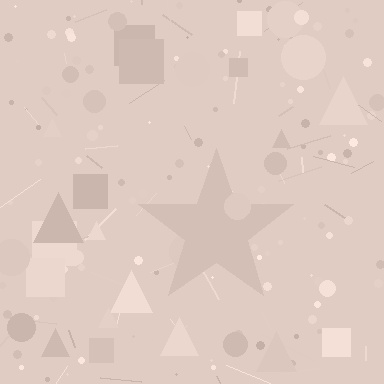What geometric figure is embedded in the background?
A star is embedded in the background.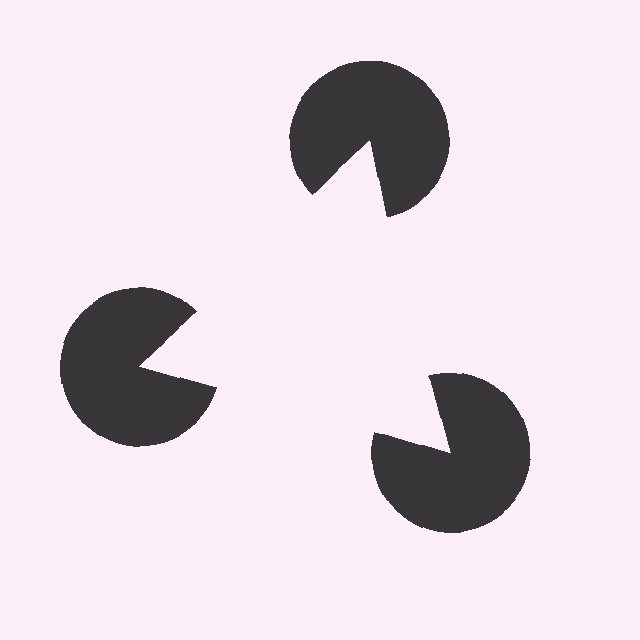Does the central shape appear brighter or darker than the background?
It typically appears slightly brighter than the background, even though no actual brightness change is drawn.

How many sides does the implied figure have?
3 sides.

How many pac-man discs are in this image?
There are 3 — one at each vertex of the illusory triangle.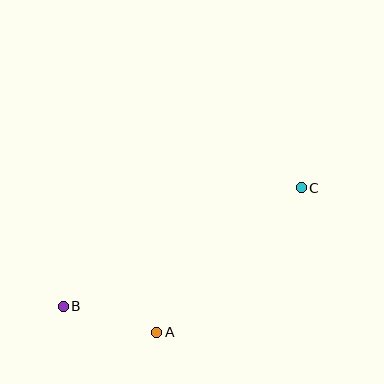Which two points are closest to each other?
Points A and B are closest to each other.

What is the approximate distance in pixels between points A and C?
The distance between A and C is approximately 204 pixels.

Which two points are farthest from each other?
Points B and C are farthest from each other.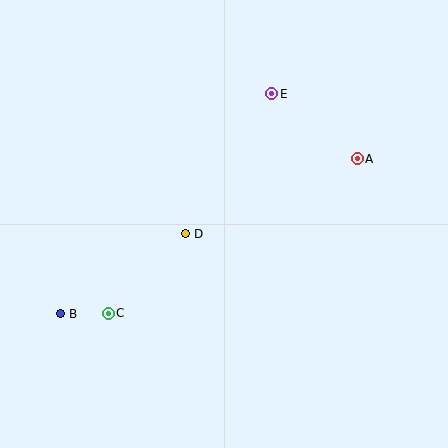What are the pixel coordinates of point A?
Point A is at (357, 159).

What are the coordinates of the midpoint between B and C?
The midpoint between B and C is at (85, 314).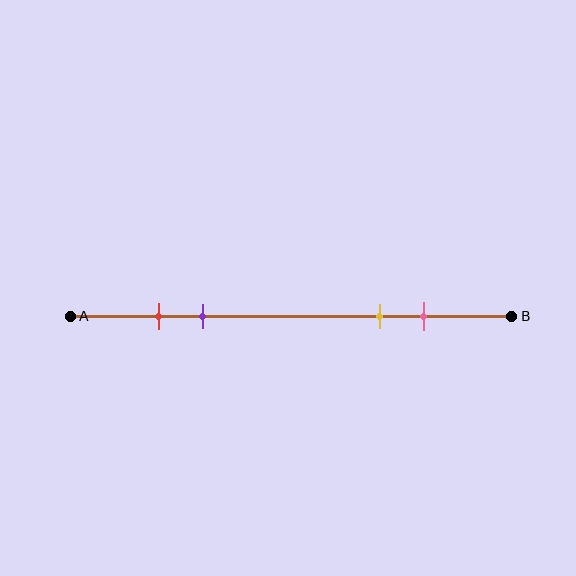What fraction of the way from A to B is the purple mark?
The purple mark is approximately 30% (0.3) of the way from A to B.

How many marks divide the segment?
There are 4 marks dividing the segment.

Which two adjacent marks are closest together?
The red and purple marks are the closest adjacent pair.